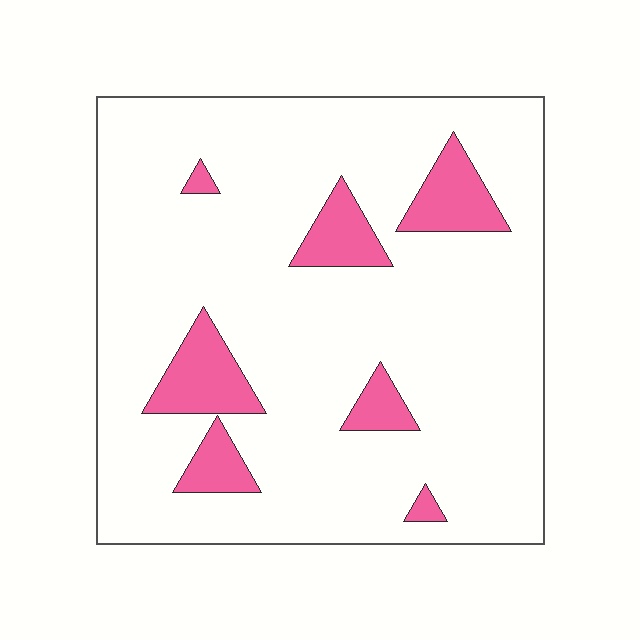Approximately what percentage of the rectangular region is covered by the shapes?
Approximately 15%.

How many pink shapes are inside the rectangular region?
7.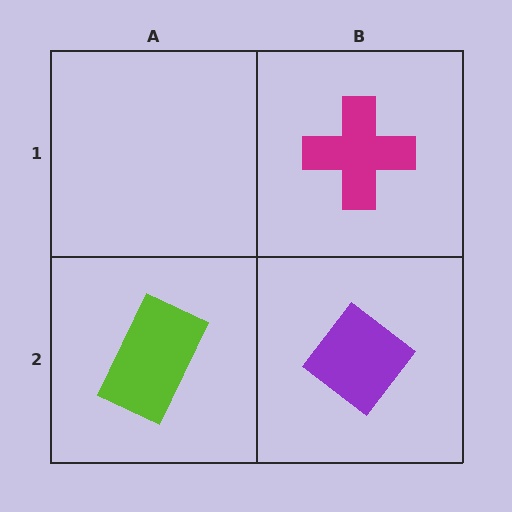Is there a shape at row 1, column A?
No, that cell is empty.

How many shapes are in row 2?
2 shapes.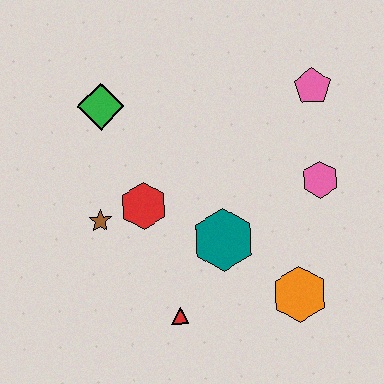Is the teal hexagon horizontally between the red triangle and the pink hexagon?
Yes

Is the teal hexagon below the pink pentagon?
Yes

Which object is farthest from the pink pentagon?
The red triangle is farthest from the pink pentagon.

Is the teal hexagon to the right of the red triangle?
Yes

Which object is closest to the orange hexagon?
The teal hexagon is closest to the orange hexagon.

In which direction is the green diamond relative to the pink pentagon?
The green diamond is to the left of the pink pentagon.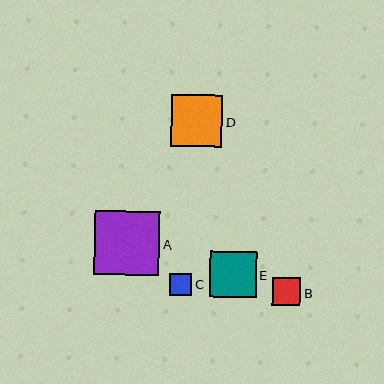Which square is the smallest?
Square C is the smallest with a size of approximately 22 pixels.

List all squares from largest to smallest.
From largest to smallest: A, D, E, B, C.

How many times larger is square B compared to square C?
Square B is approximately 1.3 times the size of square C.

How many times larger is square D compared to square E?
Square D is approximately 1.1 times the size of square E.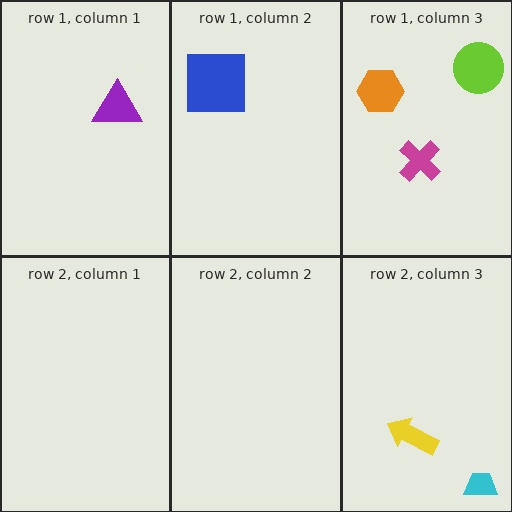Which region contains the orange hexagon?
The row 1, column 3 region.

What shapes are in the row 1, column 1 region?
The purple triangle.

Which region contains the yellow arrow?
The row 2, column 3 region.